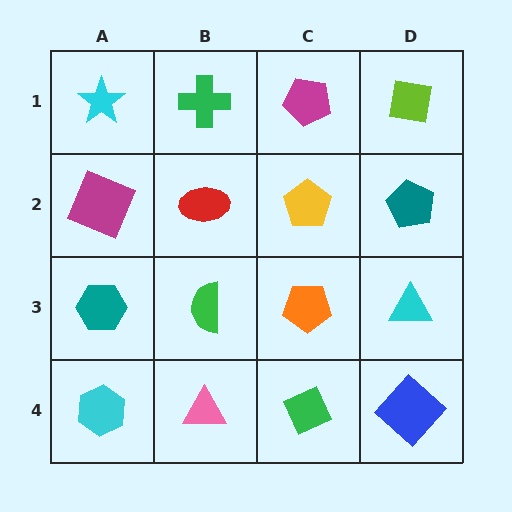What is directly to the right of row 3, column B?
An orange pentagon.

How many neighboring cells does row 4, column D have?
2.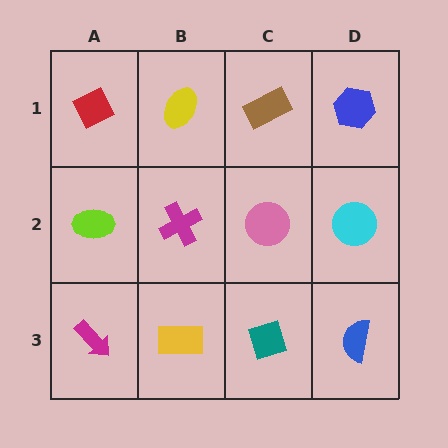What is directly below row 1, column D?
A cyan circle.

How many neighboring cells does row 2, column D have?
3.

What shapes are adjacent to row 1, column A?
A lime ellipse (row 2, column A), a yellow ellipse (row 1, column B).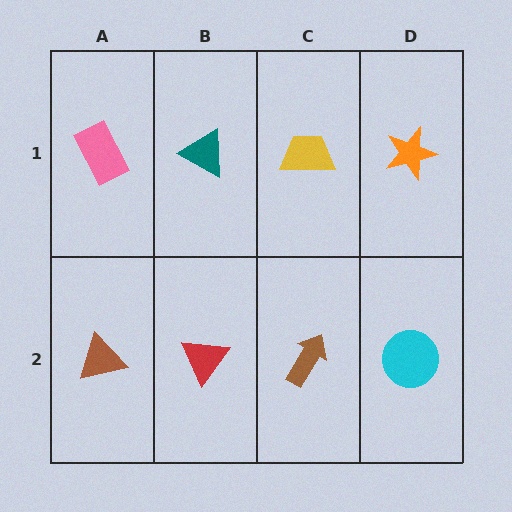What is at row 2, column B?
A red triangle.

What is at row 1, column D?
An orange star.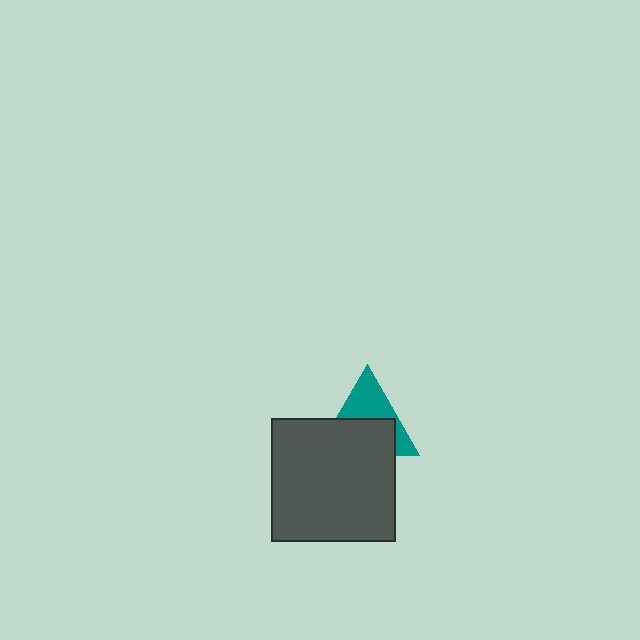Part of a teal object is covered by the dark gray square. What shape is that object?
It is a triangle.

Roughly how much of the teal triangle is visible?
About half of it is visible (roughly 45%).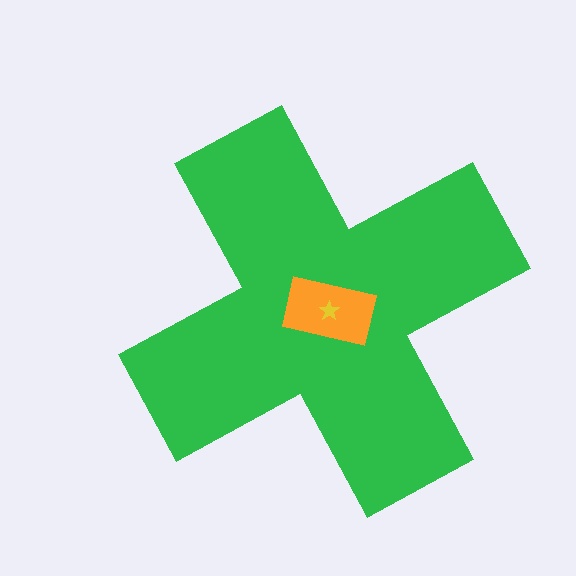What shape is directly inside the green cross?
The orange rectangle.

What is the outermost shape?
The green cross.